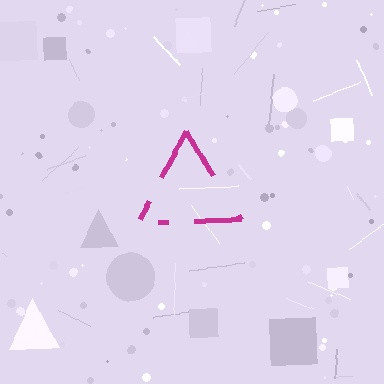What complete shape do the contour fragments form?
The contour fragments form a triangle.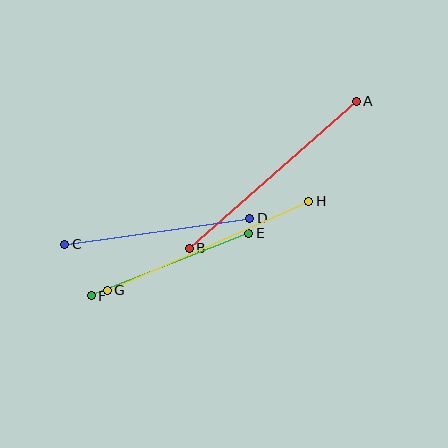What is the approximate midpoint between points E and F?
The midpoint is at approximately (170, 264) pixels.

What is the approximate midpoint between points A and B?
The midpoint is at approximately (273, 175) pixels.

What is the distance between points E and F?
The distance is approximately 169 pixels.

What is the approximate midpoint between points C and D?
The midpoint is at approximately (157, 231) pixels.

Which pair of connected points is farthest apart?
Points A and B are farthest apart.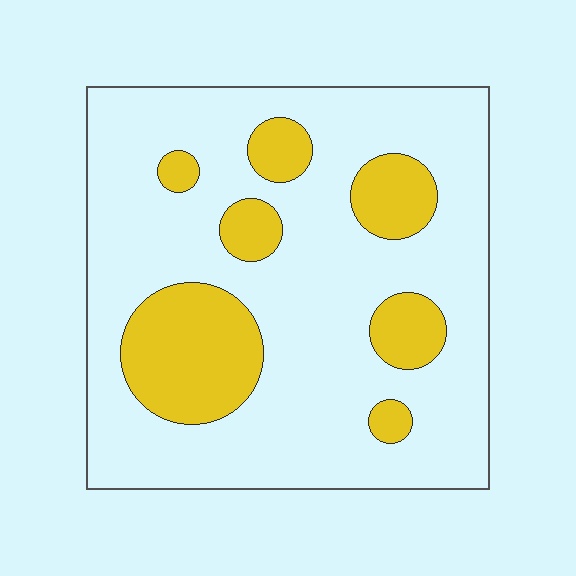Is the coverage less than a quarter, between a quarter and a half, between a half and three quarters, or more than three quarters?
Less than a quarter.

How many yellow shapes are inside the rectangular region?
7.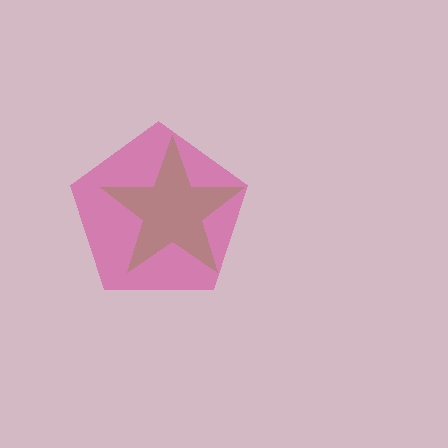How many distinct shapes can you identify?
There are 2 distinct shapes: a lime star, a magenta pentagon.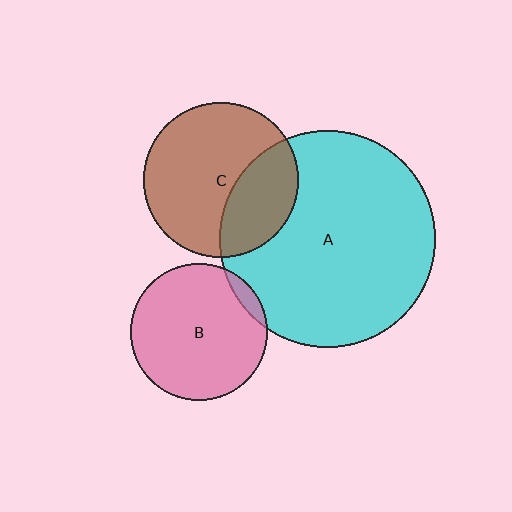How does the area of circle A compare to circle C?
Approximately 2.0 times.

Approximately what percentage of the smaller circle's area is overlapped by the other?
Approximately 30%.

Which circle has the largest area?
Circle A (cyan).